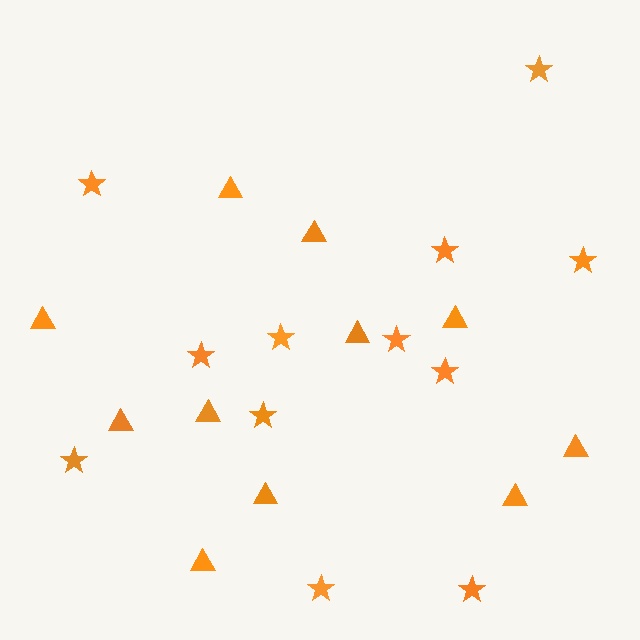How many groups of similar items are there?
There are 2 groups: one group of stars (12) and one group of triangles (11).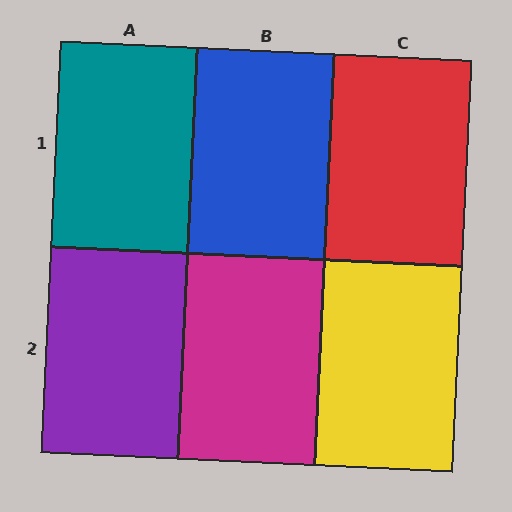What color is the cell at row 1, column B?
Blue.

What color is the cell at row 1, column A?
Teal.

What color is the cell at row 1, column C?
Red.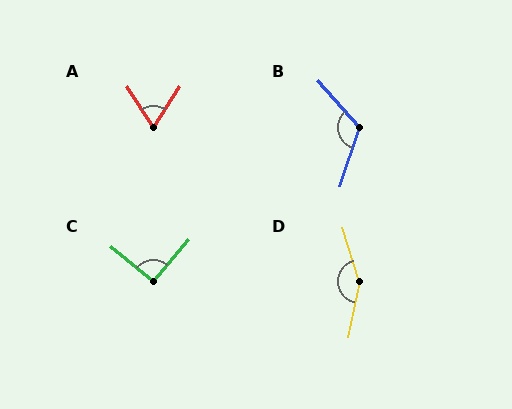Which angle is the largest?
D, at approximately 152 degrees.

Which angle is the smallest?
A, at approximately 66 degrees.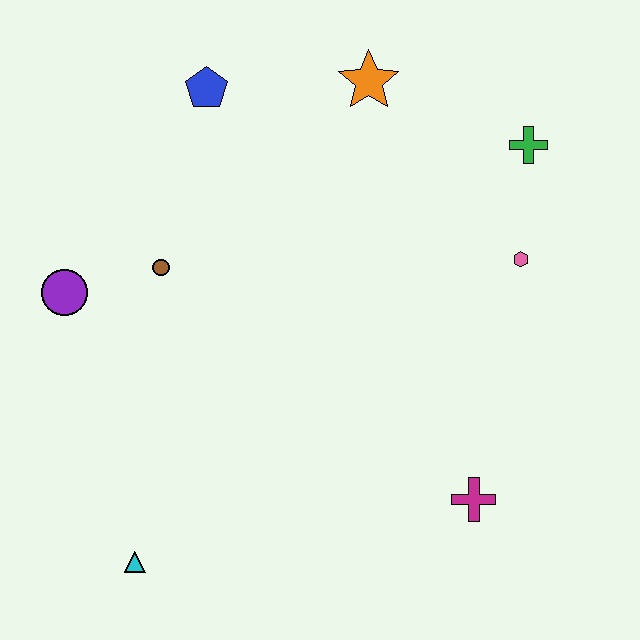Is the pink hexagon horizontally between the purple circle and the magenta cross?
No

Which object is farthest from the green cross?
The cyan triangle is farthest from the green cross.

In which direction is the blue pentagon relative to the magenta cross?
The blue pentagon is above the magenta cross.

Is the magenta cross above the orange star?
No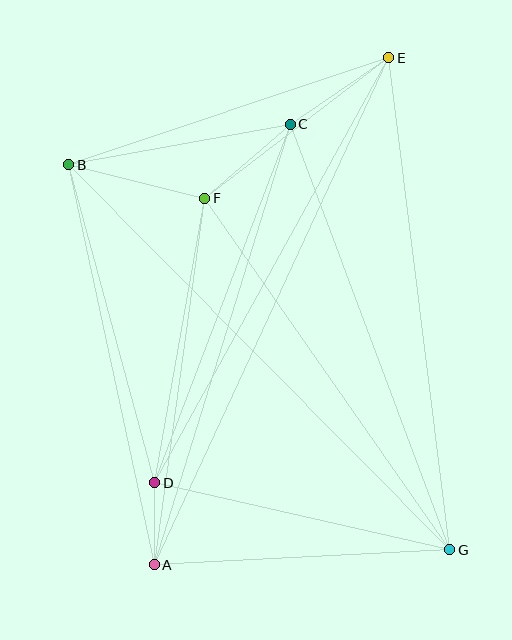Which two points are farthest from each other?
Points A and E are farthest from each other.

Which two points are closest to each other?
Points A and D are closest to each other.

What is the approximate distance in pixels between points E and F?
The distance between E and F is approximately 232 pixels.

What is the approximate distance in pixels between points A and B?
The distance between A and B is approximately 409 pixels.